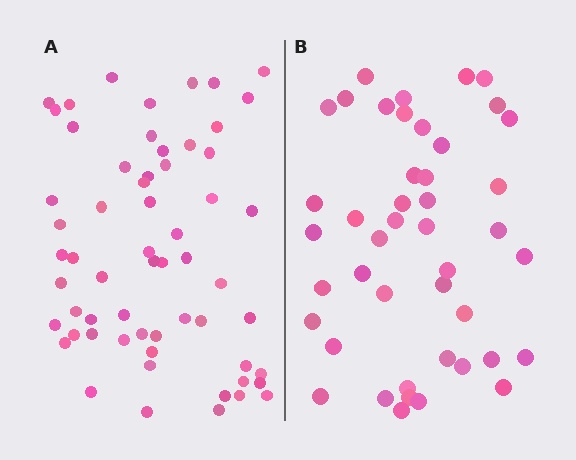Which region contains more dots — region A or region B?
Region A (the left region) has more dots.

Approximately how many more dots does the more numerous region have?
Region A has approximately 15 more dots than region B.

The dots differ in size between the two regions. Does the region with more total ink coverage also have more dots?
No. Region B has more total ink coverage because its dots are larger, but region A actually contains more individual dots. Total area can be misleading — the number of items is what matters here.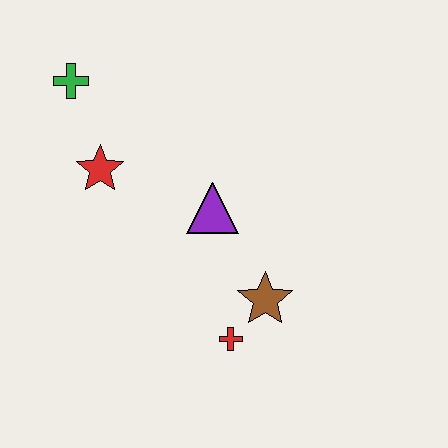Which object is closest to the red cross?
The brown star is closest to the red cross.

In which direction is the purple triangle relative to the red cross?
The purple triangle is above the red cross.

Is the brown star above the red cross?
Yes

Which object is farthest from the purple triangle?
The green cross is farthest from the purple triangle.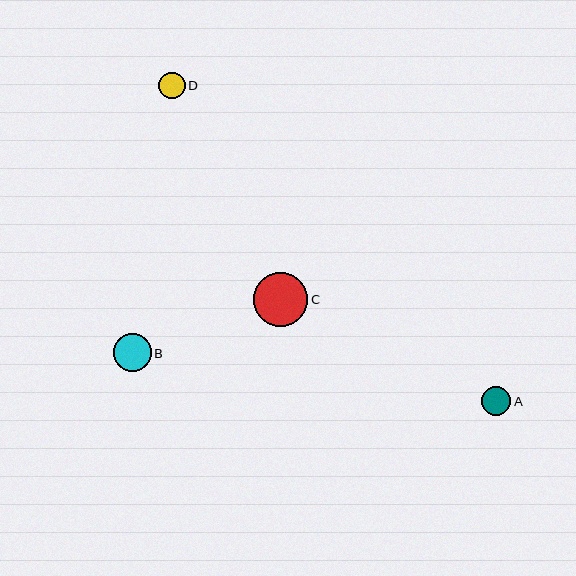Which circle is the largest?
Circle C is the largest with a size of approximately 54 pixels.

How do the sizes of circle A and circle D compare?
Circle A and circle D are approximately the same size.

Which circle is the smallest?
Circle D is the smallest with a size of approximately 27 pixels.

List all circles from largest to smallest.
From largest to smallest: C, B, A, D.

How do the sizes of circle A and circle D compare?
Circle A and circle D are approximately the same size.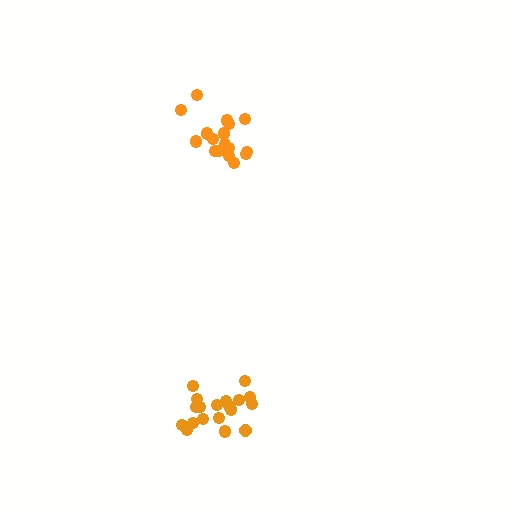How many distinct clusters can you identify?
There are 2 distinct clusters.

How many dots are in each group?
Group 1: 17 dots, Group 2: 19 dots (36 total).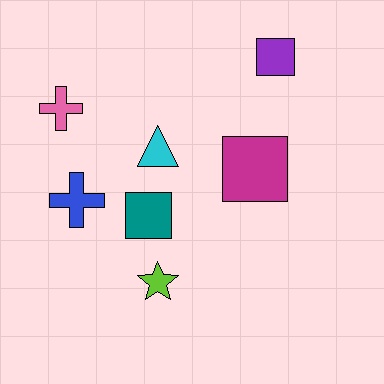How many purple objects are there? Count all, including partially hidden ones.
There is 1 purple object.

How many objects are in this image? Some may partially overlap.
There are 7 objects.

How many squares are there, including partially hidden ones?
There are 3 squares.